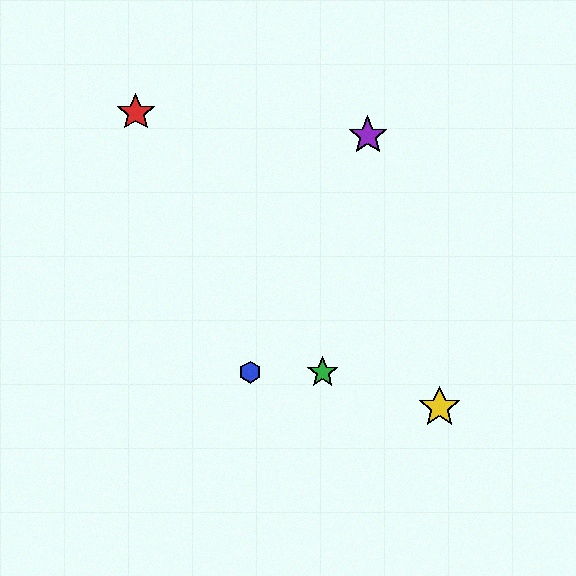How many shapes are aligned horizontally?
2 shapes (the blue hexagon, the green star) are aligned horizontally.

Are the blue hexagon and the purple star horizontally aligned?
No, the blue hexagon is at y≈372 and the purple star is at y≈135.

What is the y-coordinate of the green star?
The green star is at y≈372.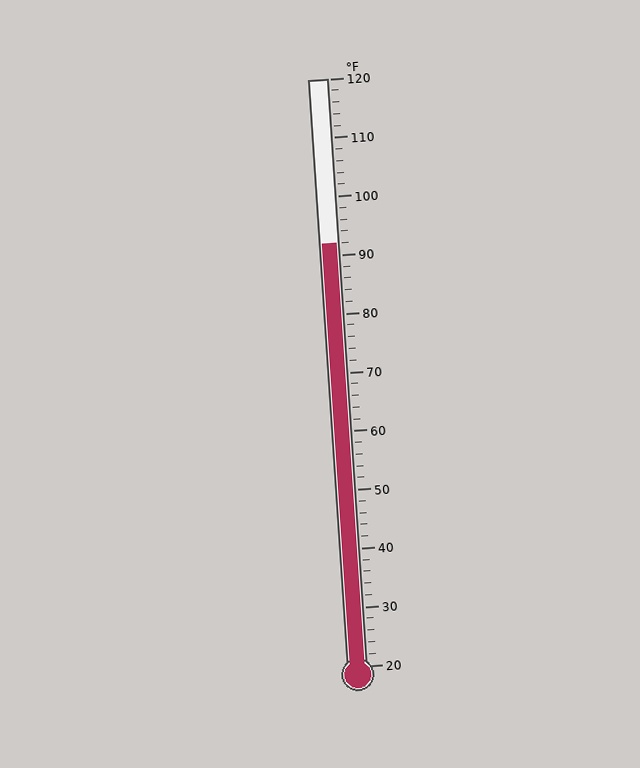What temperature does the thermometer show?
The thermometer shows approximately 92°F.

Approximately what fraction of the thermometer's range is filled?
The thermometer is filled to approximately 70% of its range.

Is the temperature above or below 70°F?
The temperature is above 70°F.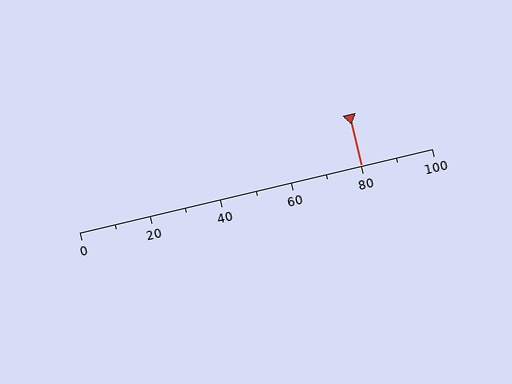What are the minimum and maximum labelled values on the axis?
The axis runs from 0 to 100.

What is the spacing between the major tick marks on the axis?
The major ticks are spaced 20 apart.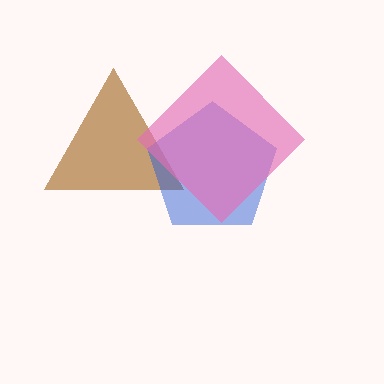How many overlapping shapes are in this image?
There are 3 overlapping shapes in the image.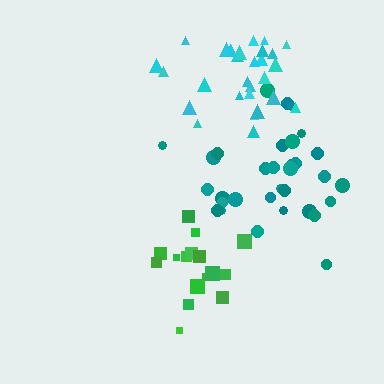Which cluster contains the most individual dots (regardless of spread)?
Teal (32).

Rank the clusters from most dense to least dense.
cyan, teal, green.